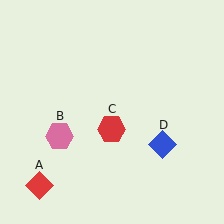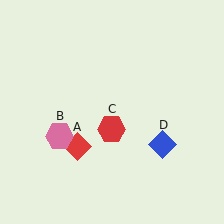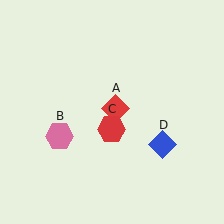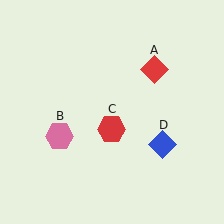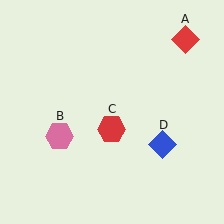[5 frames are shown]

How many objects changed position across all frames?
1 object changed position: red diamond (object A).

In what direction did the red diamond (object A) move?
The red diamond (object A) moved up and to the right.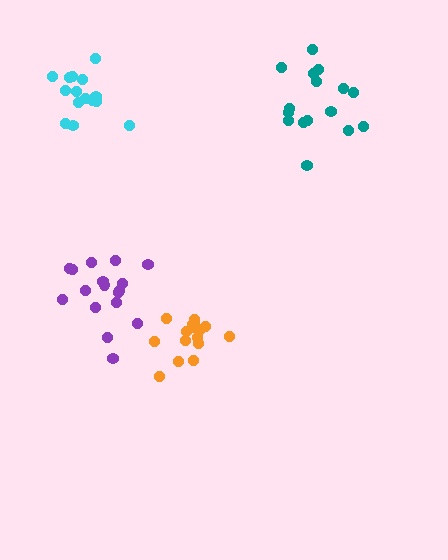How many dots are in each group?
Group 1: 16 dots, Group 2: 16 dots, Group 3: 15 dots, Group 4: 17 dots (64 total).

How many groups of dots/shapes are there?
There are 4 groups.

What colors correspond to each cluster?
The clusters are colored: teal, orange, cyan, purple.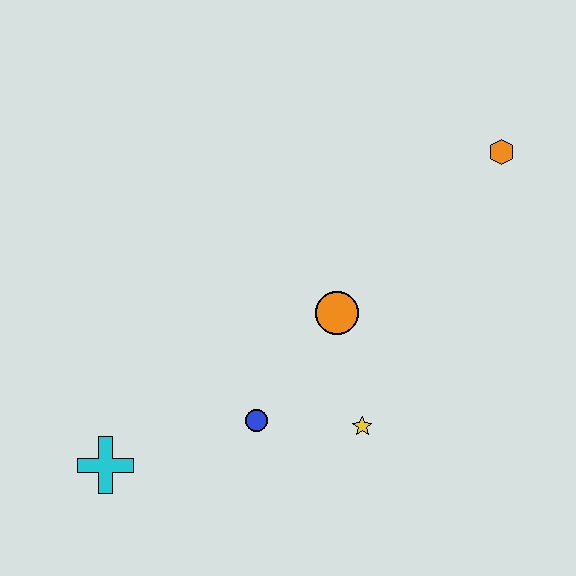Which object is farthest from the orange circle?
The cyan cross is farthest from the orange circle.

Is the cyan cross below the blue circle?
Yes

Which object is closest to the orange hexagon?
The orange circle is closest to the orange hexagon.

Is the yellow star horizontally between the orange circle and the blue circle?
No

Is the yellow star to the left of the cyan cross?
No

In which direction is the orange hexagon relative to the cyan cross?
The orange hexagon is to the right of the cyan cross.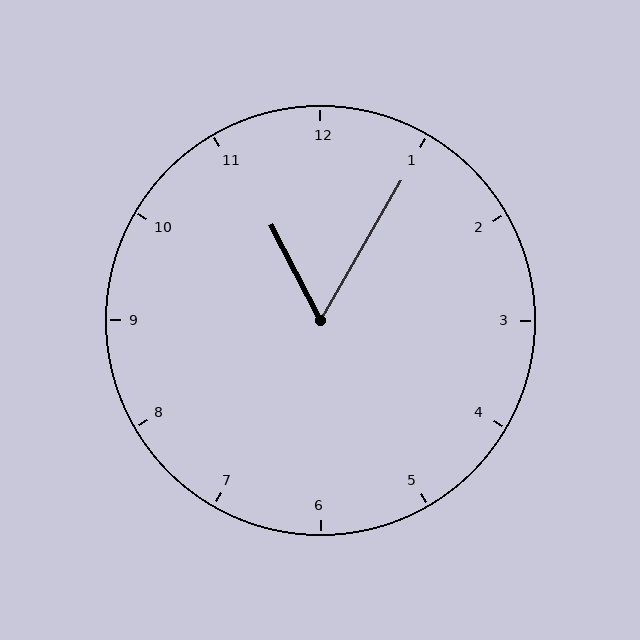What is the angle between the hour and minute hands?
Approximately 58 degrees.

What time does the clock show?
11:05.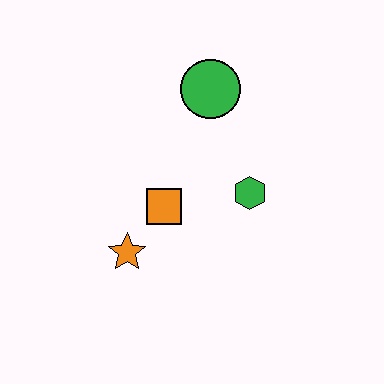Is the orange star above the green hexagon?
No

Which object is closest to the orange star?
The orange square is closest to the orange star.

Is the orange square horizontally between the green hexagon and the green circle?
No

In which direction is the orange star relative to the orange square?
The orange star is below the orange square.